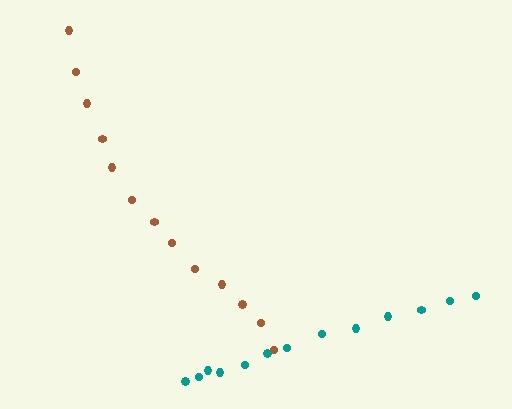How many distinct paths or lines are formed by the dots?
There are 2 distinct paths.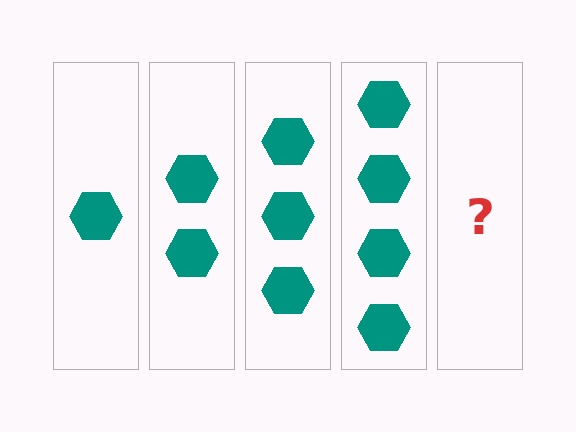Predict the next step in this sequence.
The next step is 5 hexagons.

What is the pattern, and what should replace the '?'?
The pattern is that each step adds one more hexagon. The '?' should be 5 hexagons.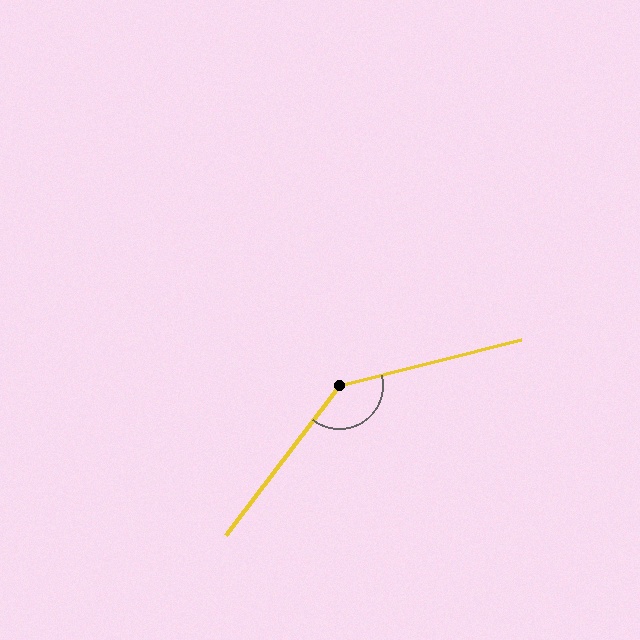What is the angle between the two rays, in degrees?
Approximately 141 degrees.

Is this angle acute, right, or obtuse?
It is obtuse.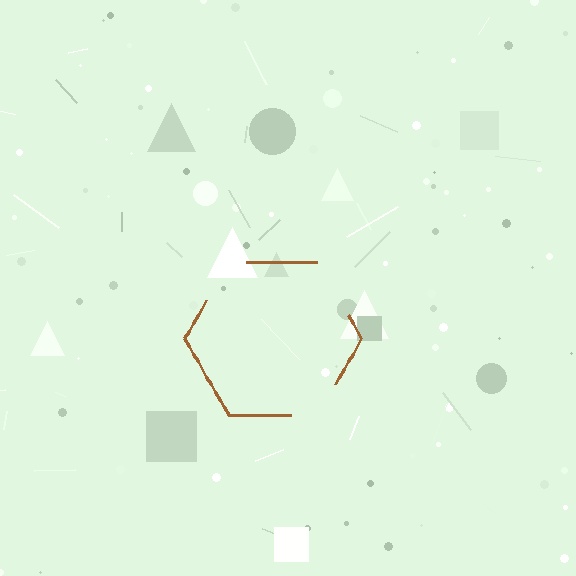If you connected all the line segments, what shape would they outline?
They would outline a hexagon.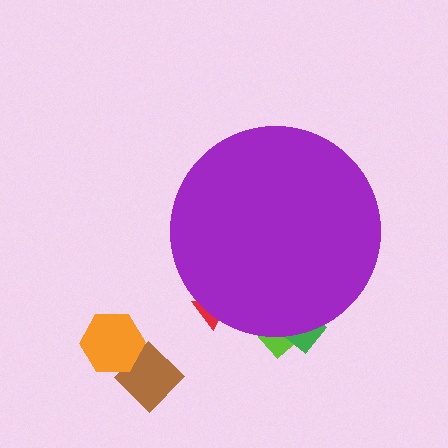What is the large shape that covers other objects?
A purple circle.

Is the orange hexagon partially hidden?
No, the orange hexagon is fully visible.